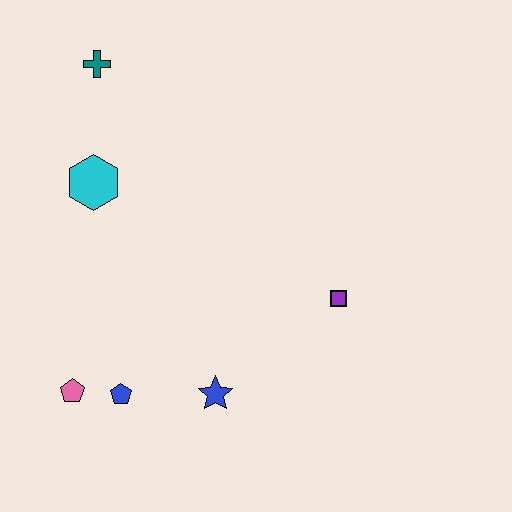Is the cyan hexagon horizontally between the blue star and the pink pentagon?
Yes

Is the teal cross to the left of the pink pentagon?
No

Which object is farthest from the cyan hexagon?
The purple square is farthest from the cyan hexagon.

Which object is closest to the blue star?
The blue pentagon is closest to the blue star.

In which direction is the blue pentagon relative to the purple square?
The blue pentagon is to the left of the purple square.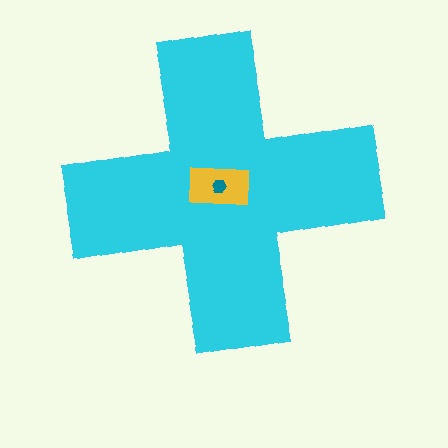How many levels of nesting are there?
3.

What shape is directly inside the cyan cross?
The yellow rectangle.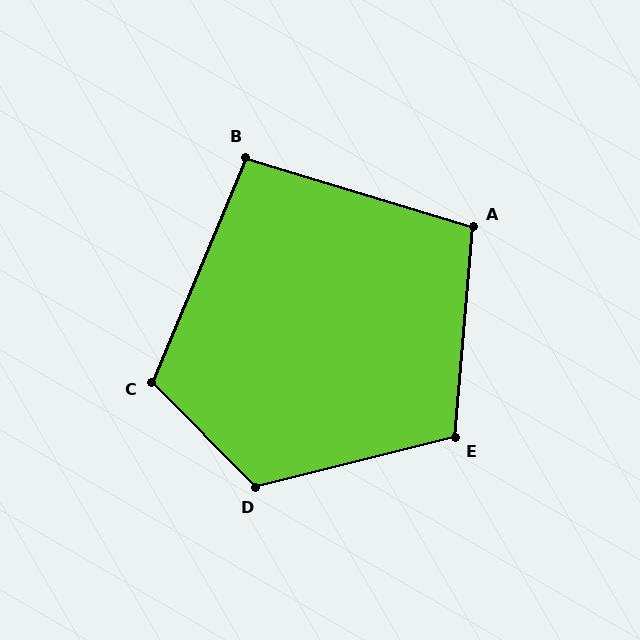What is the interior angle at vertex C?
Approximately 113 degrees (obtuse).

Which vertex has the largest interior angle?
D, at approximately 121 degrees.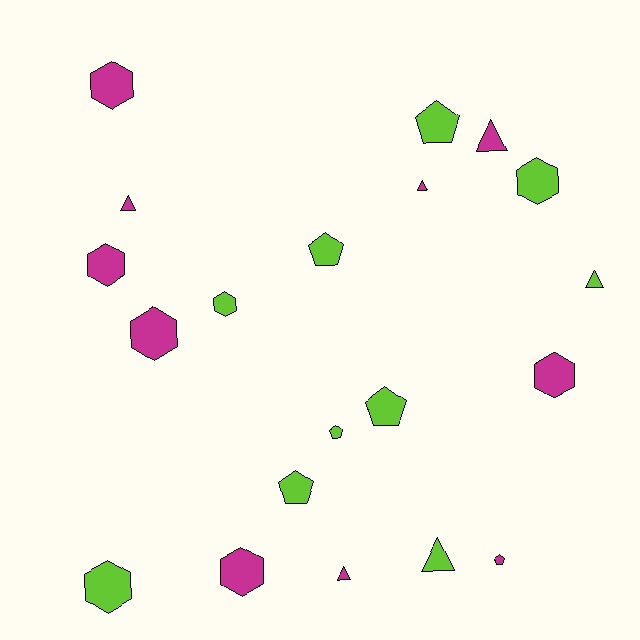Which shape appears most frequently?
Hexagon, with 8 objects.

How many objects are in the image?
There are 20 objects.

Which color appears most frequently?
Magenta, with 10 objects.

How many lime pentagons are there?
There are 5 lime pentagons.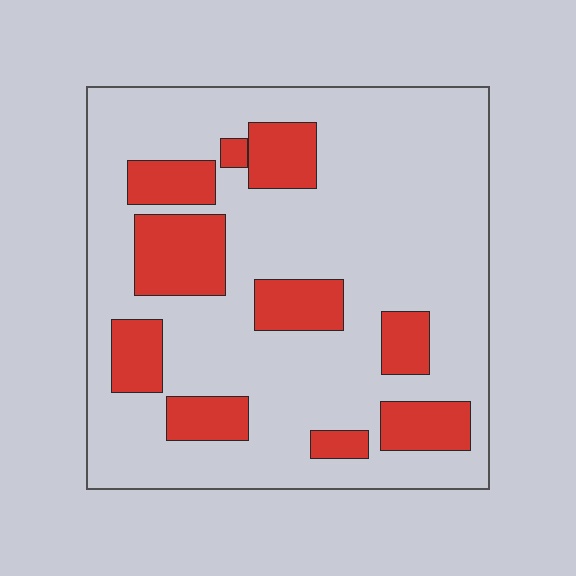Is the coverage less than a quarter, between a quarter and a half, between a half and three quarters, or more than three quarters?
Less than a quarter.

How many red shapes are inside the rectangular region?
10.